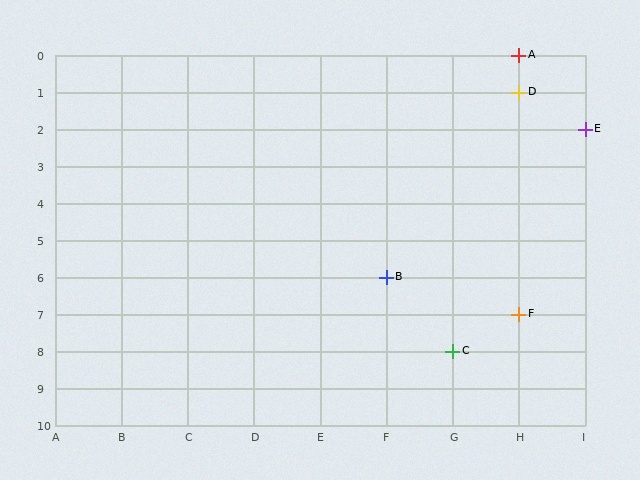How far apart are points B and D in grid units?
Points B and D are 2 columns and 5 rows apart (about 5.4 grid units diagonally).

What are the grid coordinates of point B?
Point B is at grid coordinates (F, 6).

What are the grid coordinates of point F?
Point F is at grid coordinates (H, 7).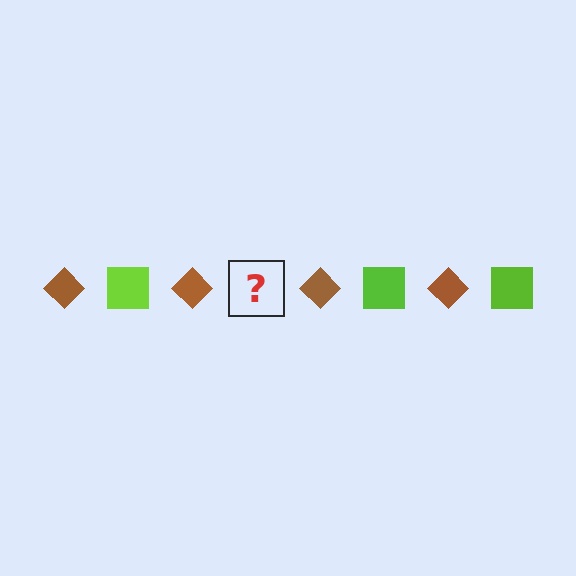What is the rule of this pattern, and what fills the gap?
The rule is that the pattern alternates between brown diamond and lime square. The gap should be filled with a lime square.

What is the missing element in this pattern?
The missing element is a lime square.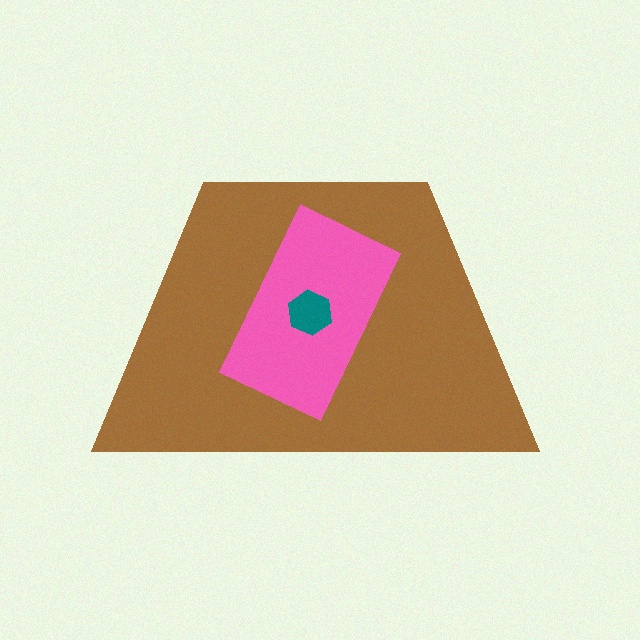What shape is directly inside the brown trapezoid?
The pink rectangle.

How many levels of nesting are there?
3.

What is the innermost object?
The teal hexagon.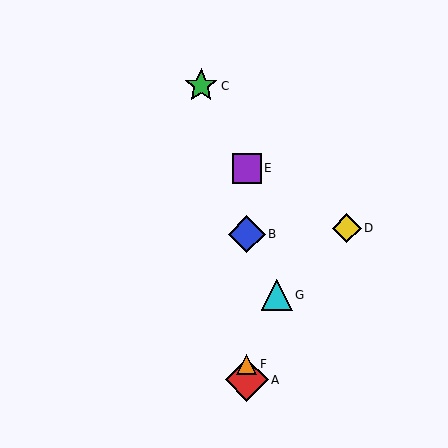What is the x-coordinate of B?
Object B is at x≈247.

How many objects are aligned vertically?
4 objects (A, B, E, F) are aligned vertically.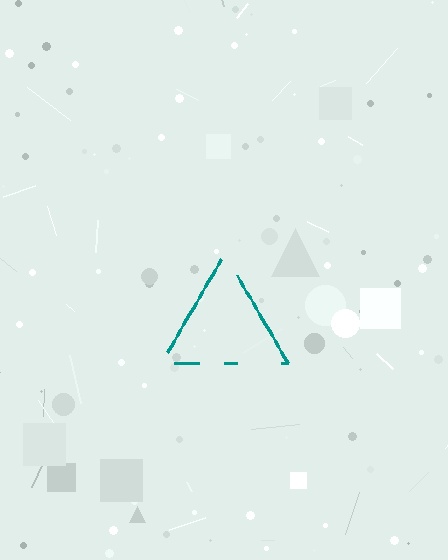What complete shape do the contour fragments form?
The contour fragments form a triangle.